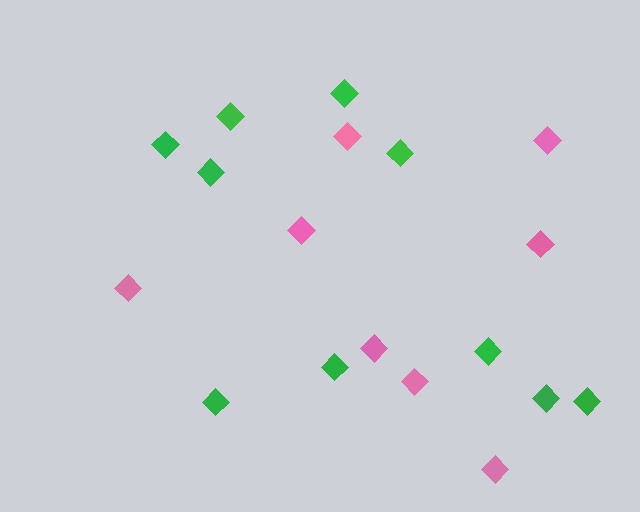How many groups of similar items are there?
There are 2 groups: one group of pink diamonds (8) and one group of green diamonds (10).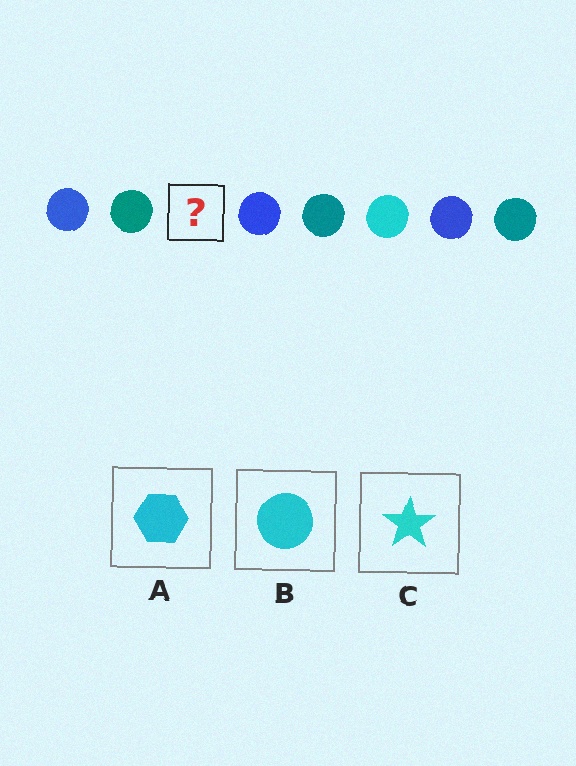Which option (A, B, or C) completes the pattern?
B.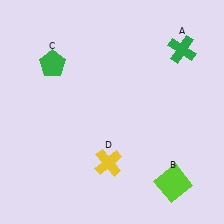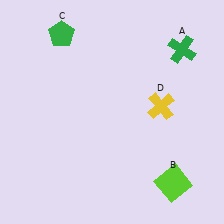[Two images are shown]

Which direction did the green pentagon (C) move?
The green pentagon (C) moved up.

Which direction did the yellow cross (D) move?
The yellow cross (D) moved up.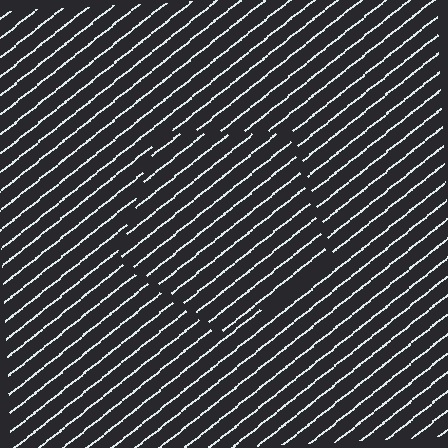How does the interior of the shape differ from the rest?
The interior of the shape contains the same grating, shifted by half a period — the contour is defined by the phase discontinuity where line-ends from the inner and outer gratings abut.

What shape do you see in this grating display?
An illusory pentagon. The interior of the shape contains the same grating, shifted by half a period — the contour is defined by the phase discontinuity where line-ends from the inner and outer gratings abut.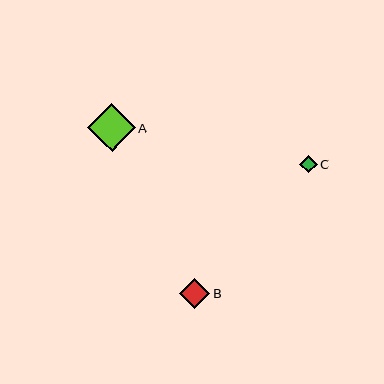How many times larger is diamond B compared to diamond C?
Diamond B is approximately 1.7 times the size of diamond C.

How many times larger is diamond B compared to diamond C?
Diamond B is approximately 1.7 times the size of diamond C.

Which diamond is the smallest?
Diamond C is the smallest with a size of approximately 18 pixels.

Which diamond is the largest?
Diamond A is the largest with a size of approximately 48 pixels.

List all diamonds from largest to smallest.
From largest to smallest: A, B, C.